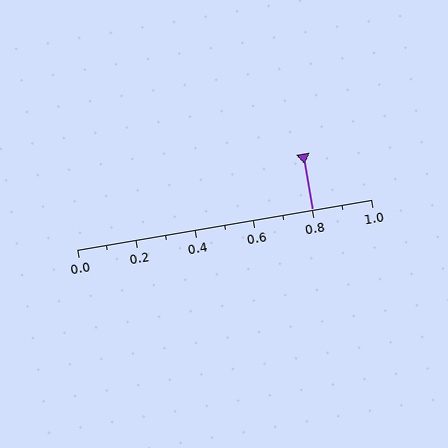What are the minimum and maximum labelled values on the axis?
The axis runs from 0.0 to 1.0.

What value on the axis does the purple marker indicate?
The marker indicates approximately 0.8.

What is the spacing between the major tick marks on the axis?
The major ticks are spaced 0.2 apart.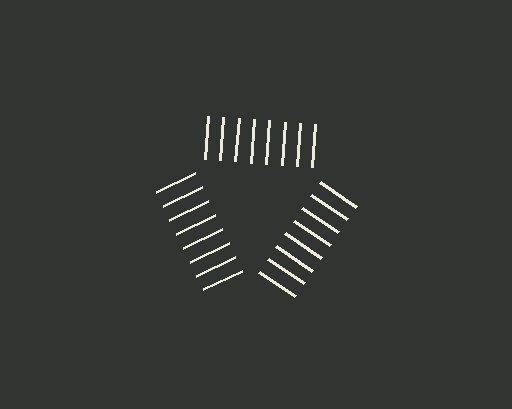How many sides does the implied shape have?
3 sides — the line-ends trace a triangle.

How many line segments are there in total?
24 — 8 along each of the 3 edges.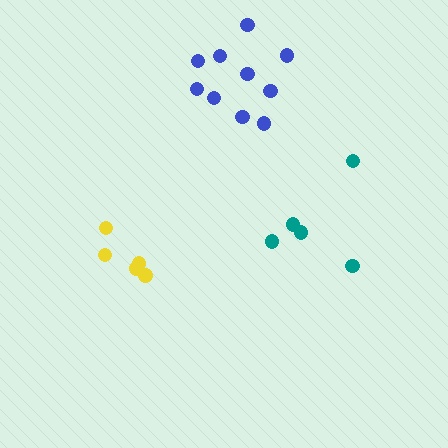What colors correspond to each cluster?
The clusters are colored: blue, yellow, teal.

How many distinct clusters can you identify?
There are 3 distinct clusters.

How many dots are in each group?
Group 1: 10 dots, Group 2: 5 dots, Group 3: 5 dots (20 total).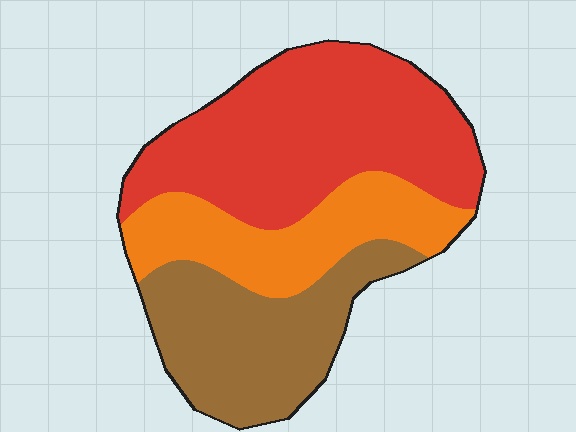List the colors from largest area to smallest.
From largest to smallest: red, brown, orange.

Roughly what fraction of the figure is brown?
Brown covers roughly 30% of the figure.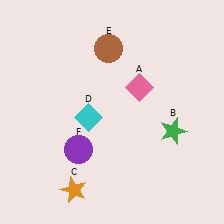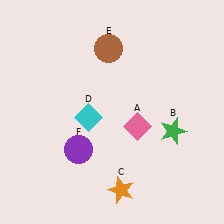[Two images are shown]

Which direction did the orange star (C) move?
The orange star (C) moved right.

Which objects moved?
The objects that moved are: the pink diamond (A), the orange star (C).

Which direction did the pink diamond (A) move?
The pink diamond (A) moved down.